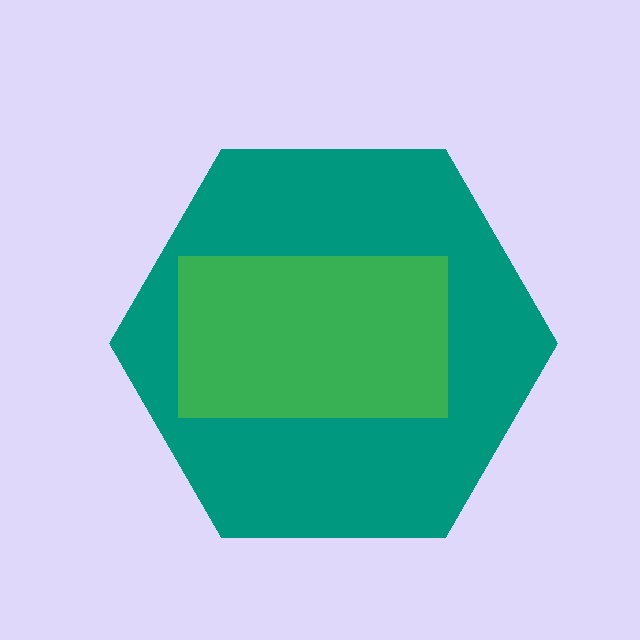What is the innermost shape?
The green rectangle.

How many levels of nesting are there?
2.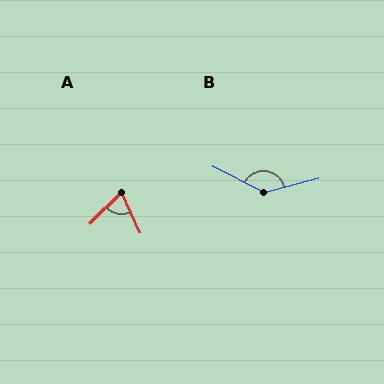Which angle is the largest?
B, at approximately 138 degrees.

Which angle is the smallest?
A, at approximately 70 degrees.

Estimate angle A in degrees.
Approximately 70 degrees.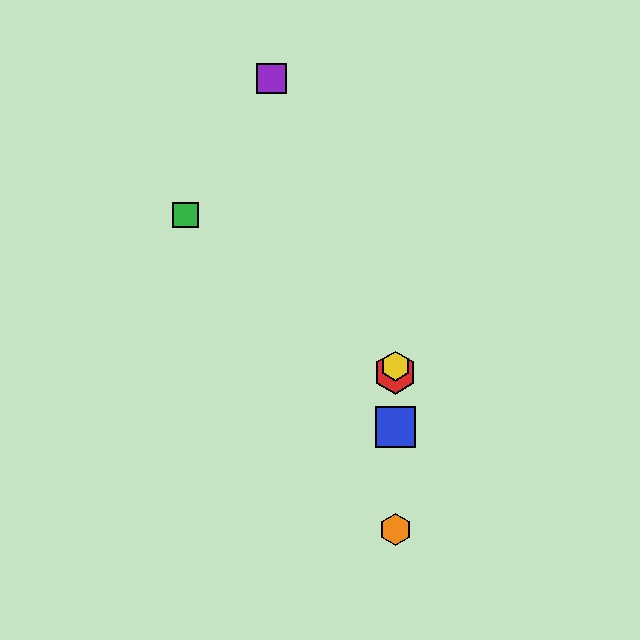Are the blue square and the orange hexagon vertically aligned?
Yes, both are at x≈395.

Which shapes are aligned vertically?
The red hexagon, the blue square, the yellow hexagon, the orange hexagon are aligned vertically.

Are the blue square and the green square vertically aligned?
No, the blue square is at x≈395 and the green square is at x≈185.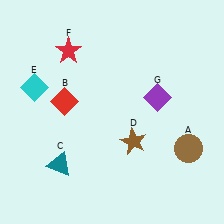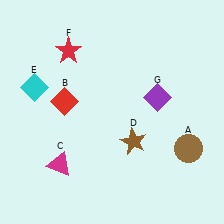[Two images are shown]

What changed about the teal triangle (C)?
In Image 1, C is teal. In Image 2, it changed to magenta.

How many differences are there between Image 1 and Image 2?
There is 1 difference between the two images.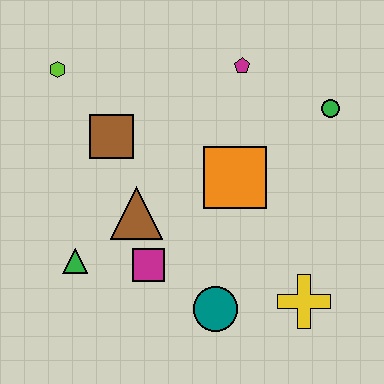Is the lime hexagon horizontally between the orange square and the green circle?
No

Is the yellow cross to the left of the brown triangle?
No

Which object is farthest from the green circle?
The green triangle is farthest from the green circle.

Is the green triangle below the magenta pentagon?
Yes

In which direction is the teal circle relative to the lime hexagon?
The teal circle is below the lime hexagon.